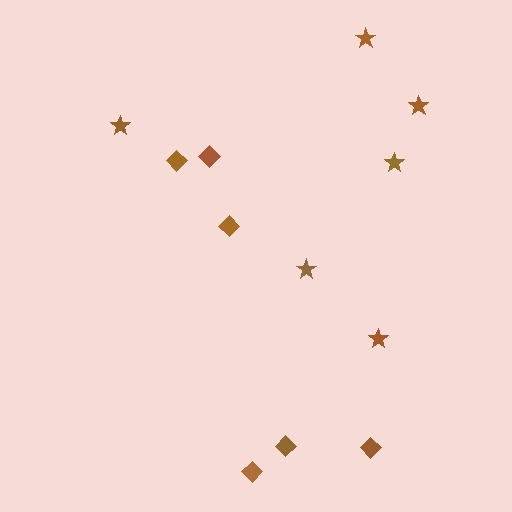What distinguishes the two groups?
There are 2 groups: one group of stars (6) and one group of diamonds (6).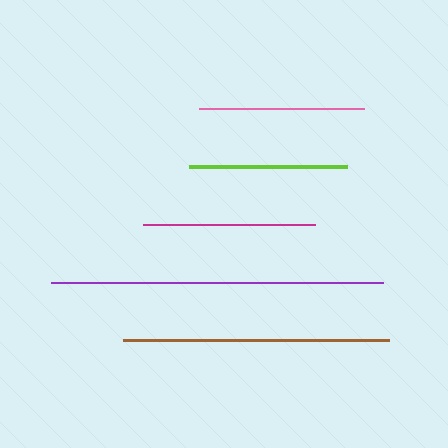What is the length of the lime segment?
The lime segment is approximately 158 pixels long.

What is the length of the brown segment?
The brown segment is approximately 266 pixels long.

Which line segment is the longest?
The purple line is the longest at approximately 332 pixels.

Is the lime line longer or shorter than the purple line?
The purple line is longer than the lime line.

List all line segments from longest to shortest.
From longest to shortest: purple, brown, magenta, pink, lime.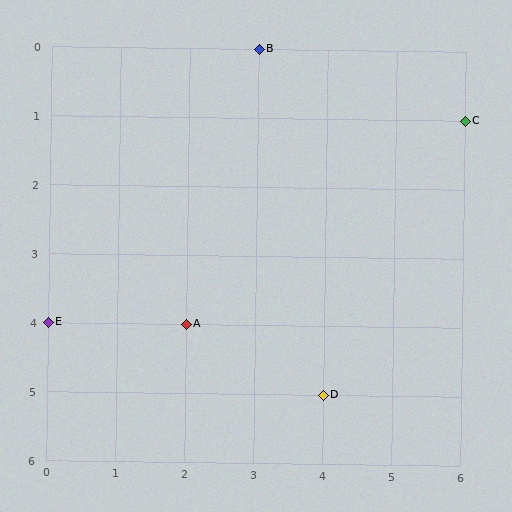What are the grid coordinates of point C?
Point C is at grid coordinates (6, 1).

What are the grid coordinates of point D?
Point D is at grid coordinates (4, 5).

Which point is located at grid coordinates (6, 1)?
Point C is at (6, 1).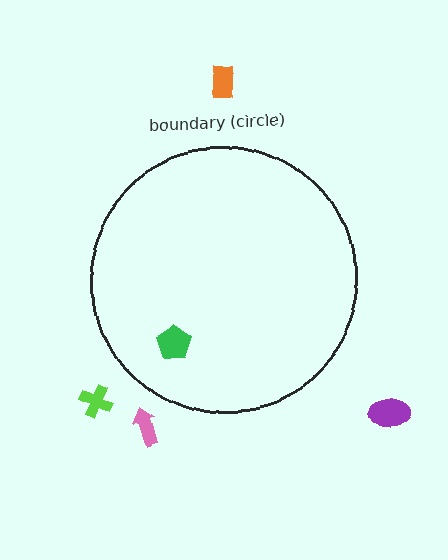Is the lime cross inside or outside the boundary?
Outside.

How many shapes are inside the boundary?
1 inside, 4 outside.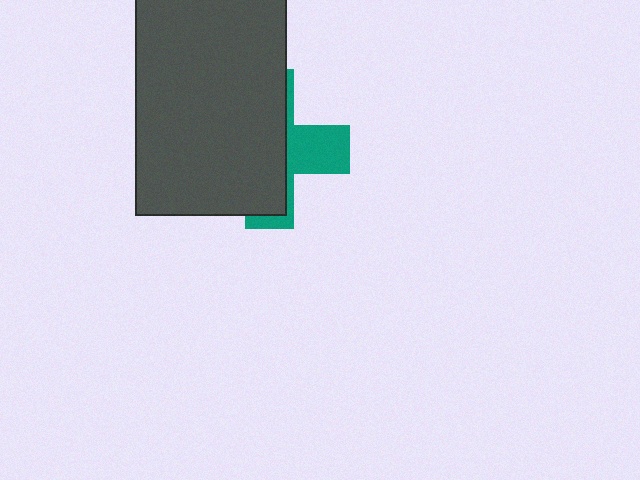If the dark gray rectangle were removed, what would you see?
You would see the complete teal cross.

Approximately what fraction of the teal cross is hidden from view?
Roughly 68% of the teal cross is hidden behind the dark gray rectangle.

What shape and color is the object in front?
The object in front is a dark gray rectangle.